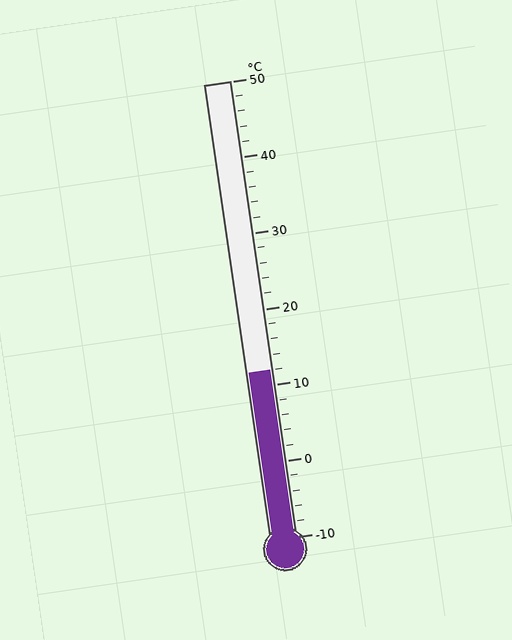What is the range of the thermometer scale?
The thermometer scale ranges from -10°C to 50°C.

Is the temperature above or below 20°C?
The temperature is below 20°C.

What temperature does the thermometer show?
The thermometer shows approximately 12°C.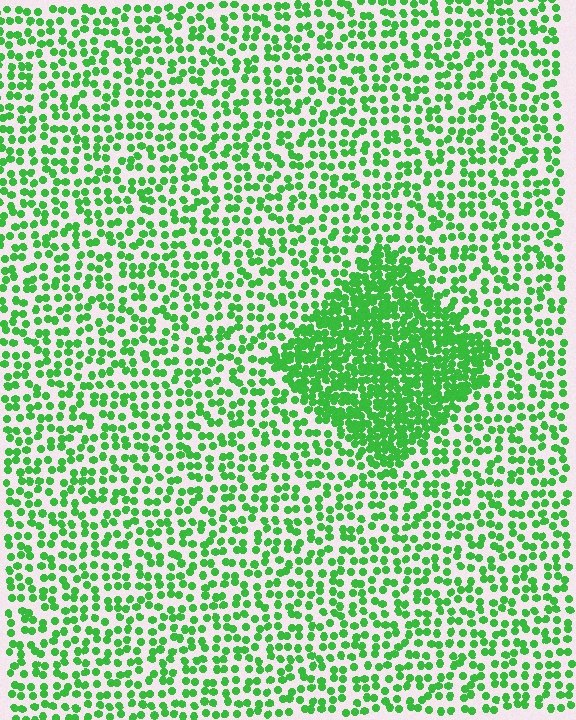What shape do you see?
I see a diamond.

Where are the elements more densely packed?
The elements are more densely packed inside the diamond boundary.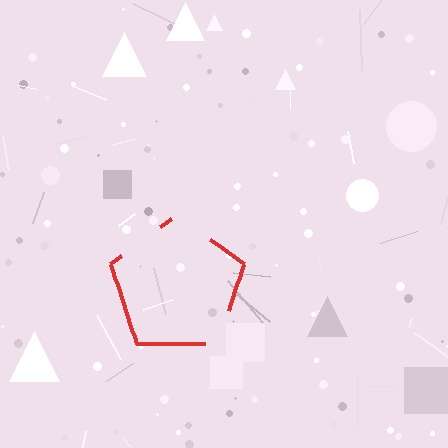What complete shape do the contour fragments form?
The contour fragments form a pentagon.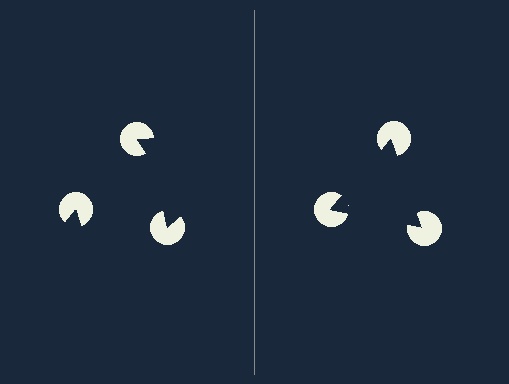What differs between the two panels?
The pac-man discs are positioned identically on both sides; only the wedge orientations differ. On the right they align to a triangle; on the left they are misaligned.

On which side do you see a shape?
An illusory triangle appears on the right side. On the left side the wedge cuts are rotated, so no coherent shape forms.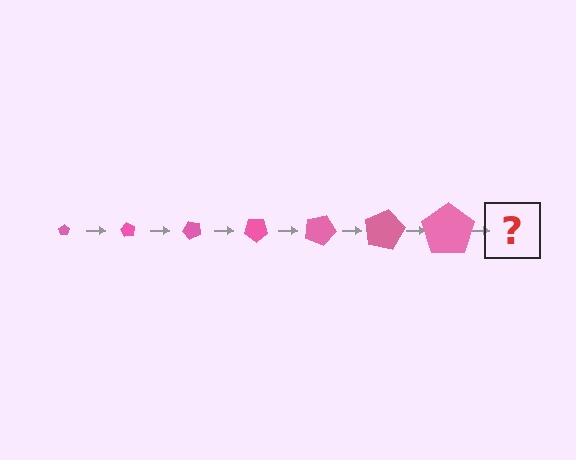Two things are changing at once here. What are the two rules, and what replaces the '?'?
The two rules are that the pentagon grows larger each step and it rotates 60 degrees each step. The '?' should be a pentagon, larger than the previous one and rotated 420 degrees from the start.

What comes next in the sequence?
The next element should be a pentagon, larger than the previous one and rotated 420 degrees from the start.